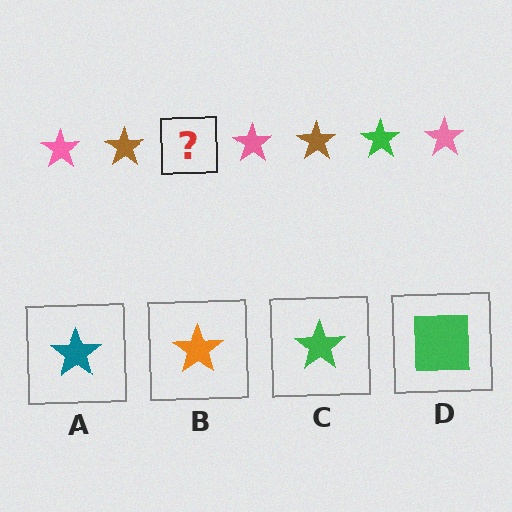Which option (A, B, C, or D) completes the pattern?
C.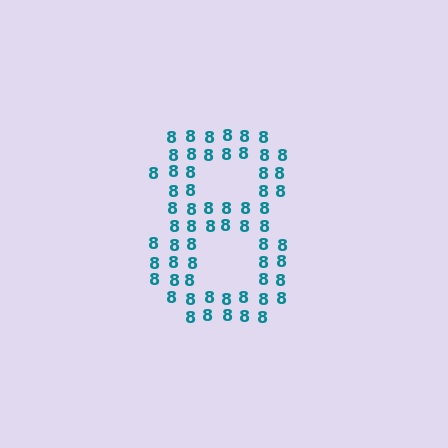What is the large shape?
The large shape is the digit 8.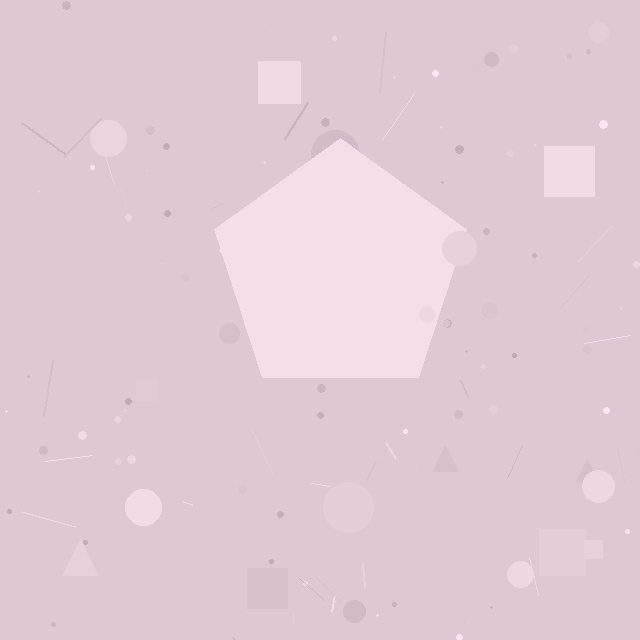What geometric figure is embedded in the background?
A pentagon is embedded in the background.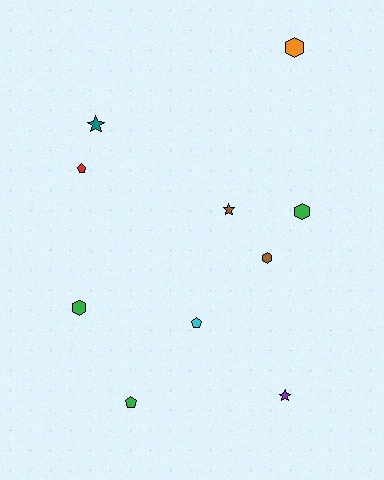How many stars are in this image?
There are 3 stars.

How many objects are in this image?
There are 10 objects.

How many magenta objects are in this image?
There are no magenta objects.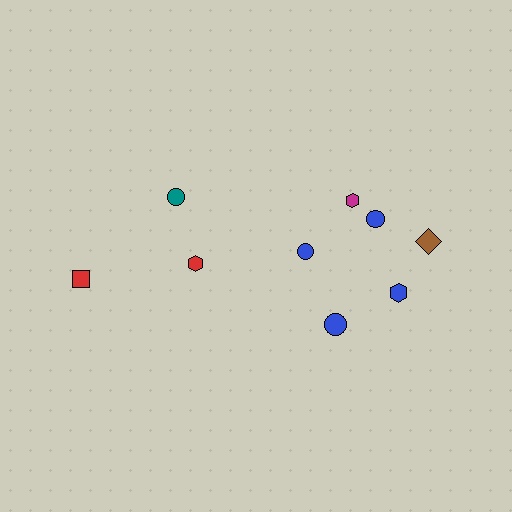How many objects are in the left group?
There are 3 objects.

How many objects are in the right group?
There are 6 objects.